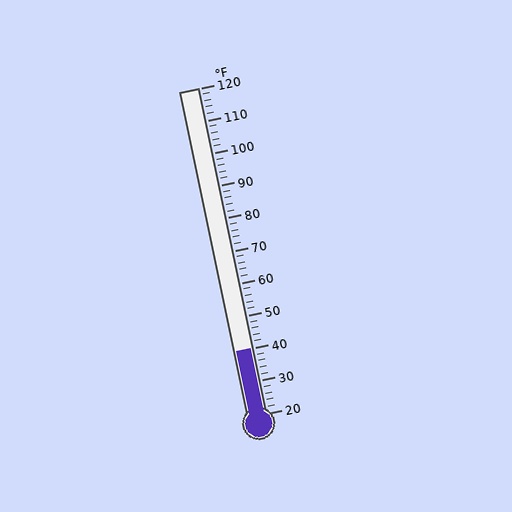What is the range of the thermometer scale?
The thermometer scale ranges from 20°F to 120°F.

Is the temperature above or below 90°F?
The temperature is below 90°F.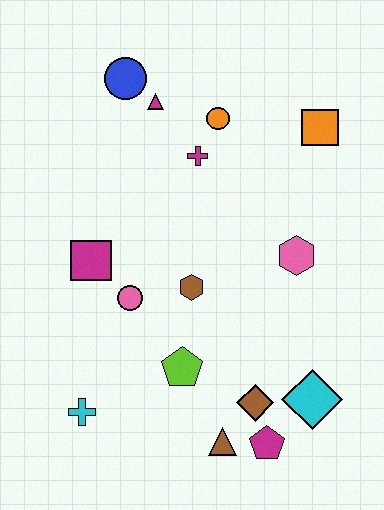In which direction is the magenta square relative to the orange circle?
The magenta square is below the orange circle.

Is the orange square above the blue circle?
No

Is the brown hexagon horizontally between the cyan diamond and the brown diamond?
No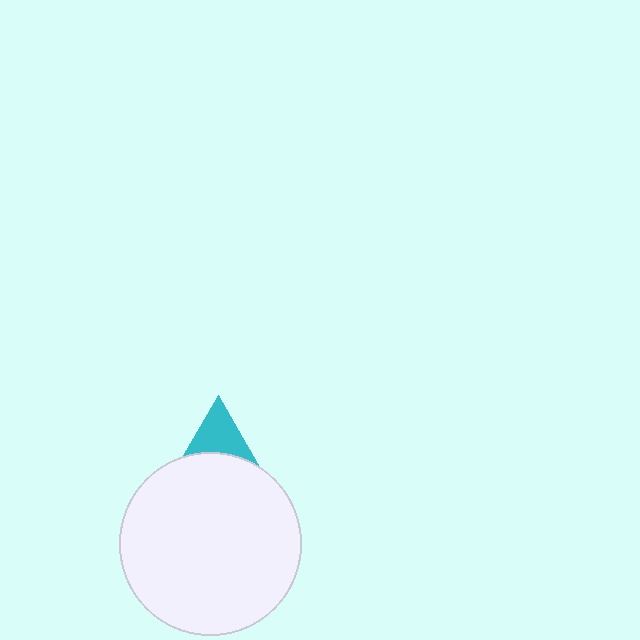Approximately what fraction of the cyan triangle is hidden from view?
Roughly 61% of the cyan triangle is hidden behind the white circle.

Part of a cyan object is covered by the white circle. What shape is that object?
It is a triangle.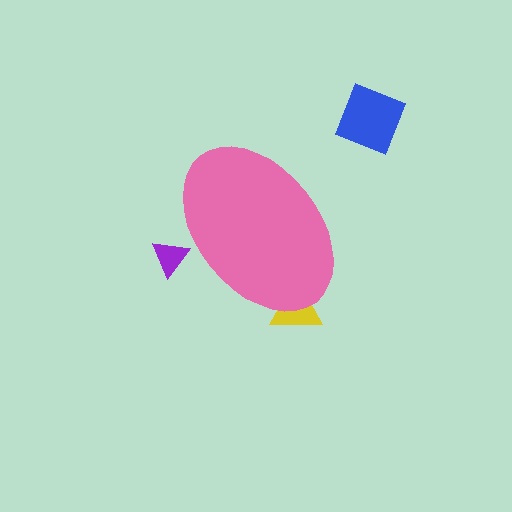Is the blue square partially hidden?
No, the blue square is fully visible.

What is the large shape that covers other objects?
A pink ellipse.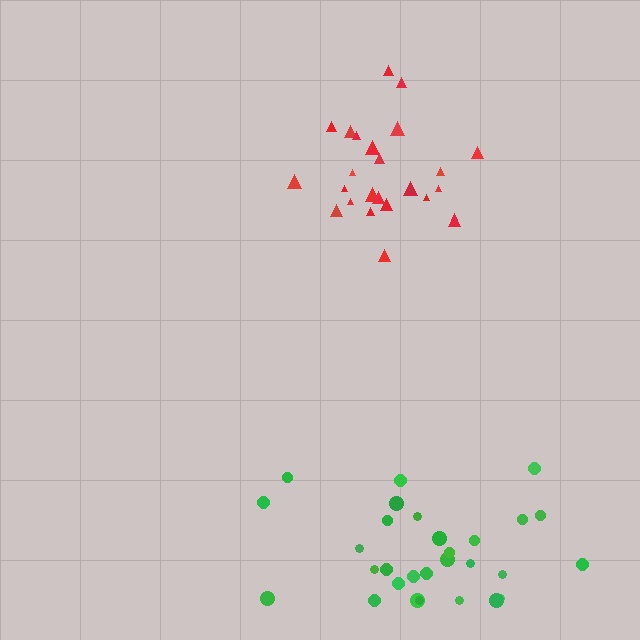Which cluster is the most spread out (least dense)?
Green.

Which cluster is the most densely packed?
Red.